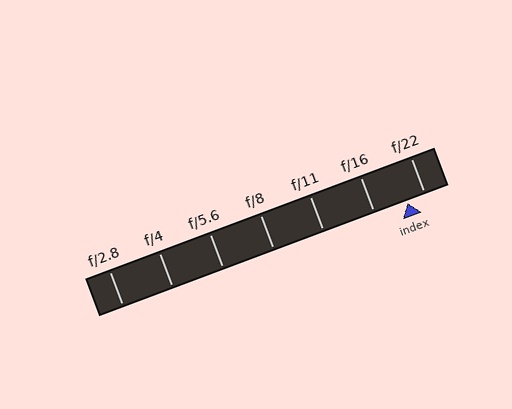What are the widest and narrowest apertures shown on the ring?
The widest aperture shown is f/2.8 and the narrowest is f/22.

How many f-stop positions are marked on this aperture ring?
There are 7 f-stop positions marked.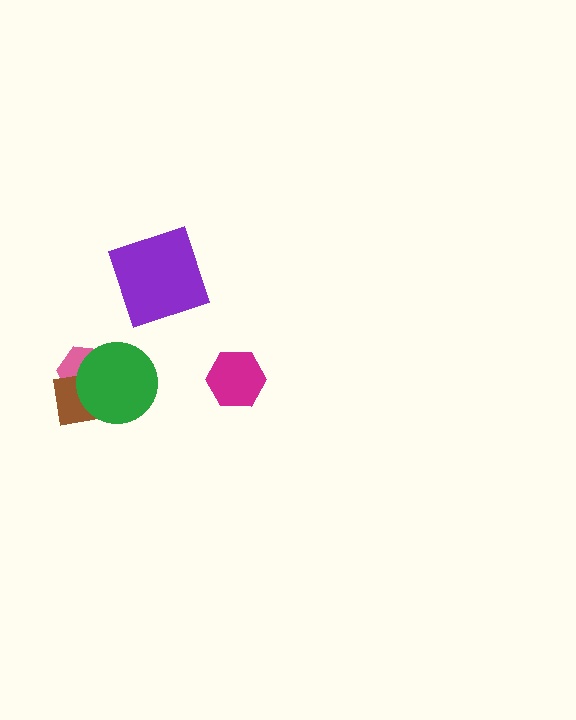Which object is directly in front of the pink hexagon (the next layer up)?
The brown square is directly in front of the pink hexagon.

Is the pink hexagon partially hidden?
Yes, it is partially covered by another shape.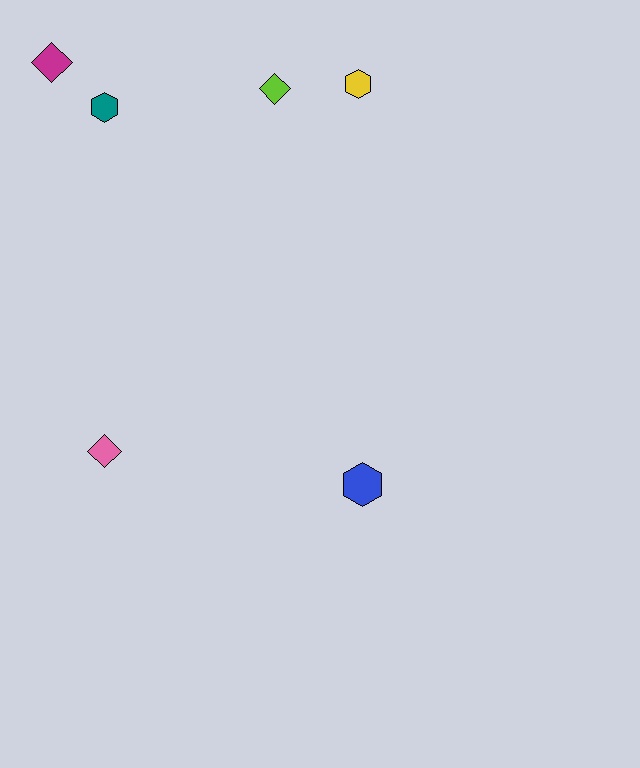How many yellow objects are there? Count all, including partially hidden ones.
There is 1 yellow object.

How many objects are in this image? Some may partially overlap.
There are 6 objects.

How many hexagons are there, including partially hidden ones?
There are 3 hexagons.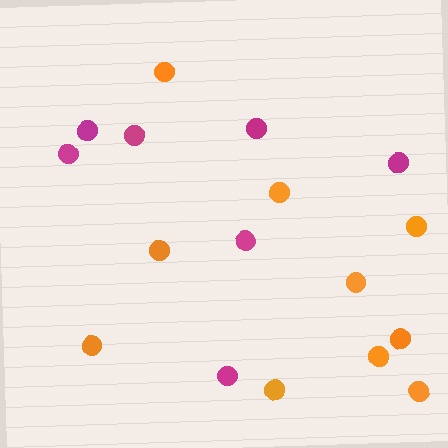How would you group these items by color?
There are 2 groups: one group of orange circles (10) and one group of magenta circles (7).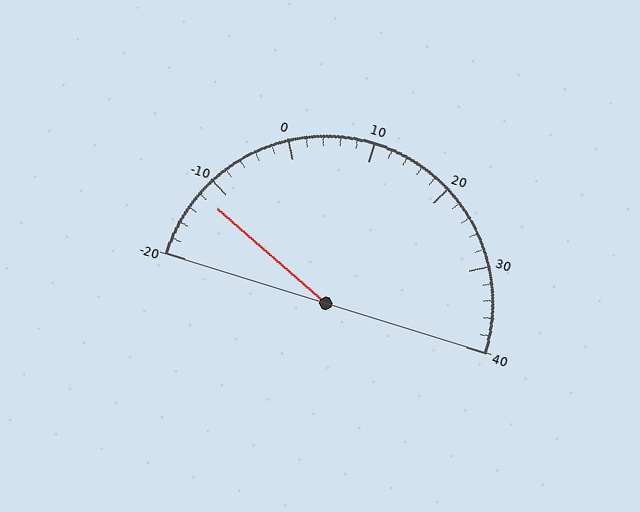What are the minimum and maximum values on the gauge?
The gauge ranges from -20 to 40.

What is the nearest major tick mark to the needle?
The nearest major tick mark is -10.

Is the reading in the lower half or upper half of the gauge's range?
The reading is in the lower half of the range (-20 to 40).